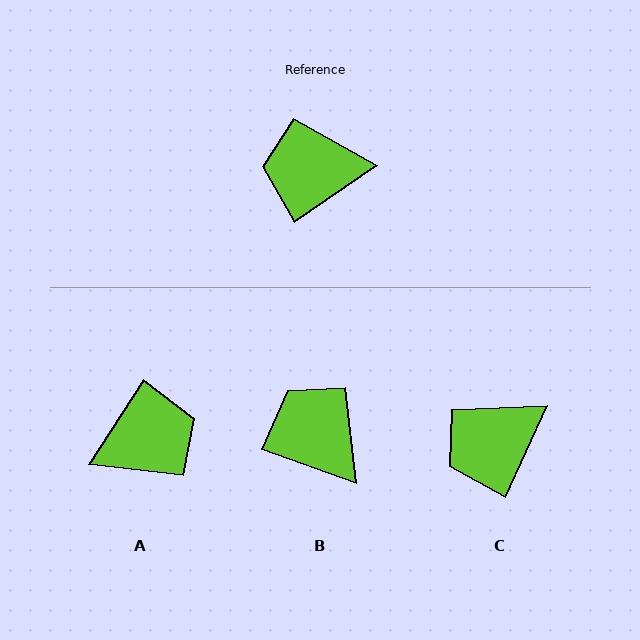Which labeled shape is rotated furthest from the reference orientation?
A, about 158 degrees away.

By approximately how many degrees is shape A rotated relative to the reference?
Approximately 158 degrees clockwise.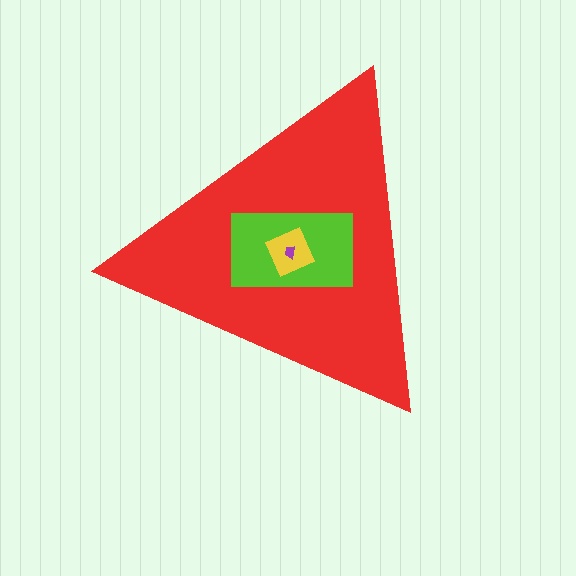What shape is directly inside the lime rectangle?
The yellow diamond.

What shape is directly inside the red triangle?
The lime rectangle.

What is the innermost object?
The purple trapezoid.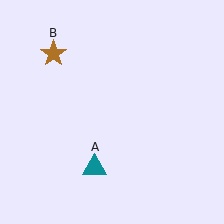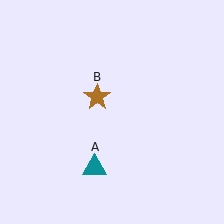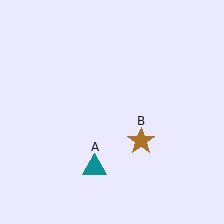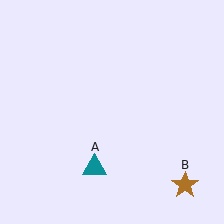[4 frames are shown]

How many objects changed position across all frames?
1 object changed position: brown star (object B).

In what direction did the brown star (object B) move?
The brown star (object B) moved down and to the right.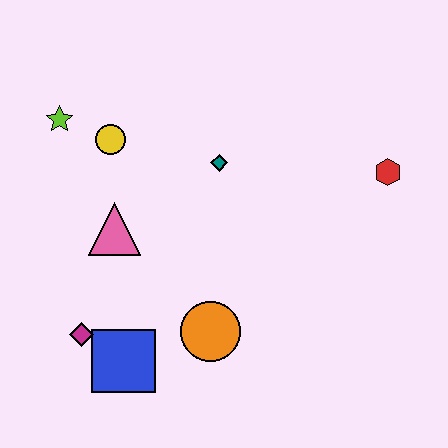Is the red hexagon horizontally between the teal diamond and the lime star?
No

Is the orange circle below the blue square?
No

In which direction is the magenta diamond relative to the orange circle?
The magenta diamond is to the left of the orange circle.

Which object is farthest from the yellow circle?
The red hexagon is farthest from the yellow circle.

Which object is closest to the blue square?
The magenta diamond is closest to the blue square.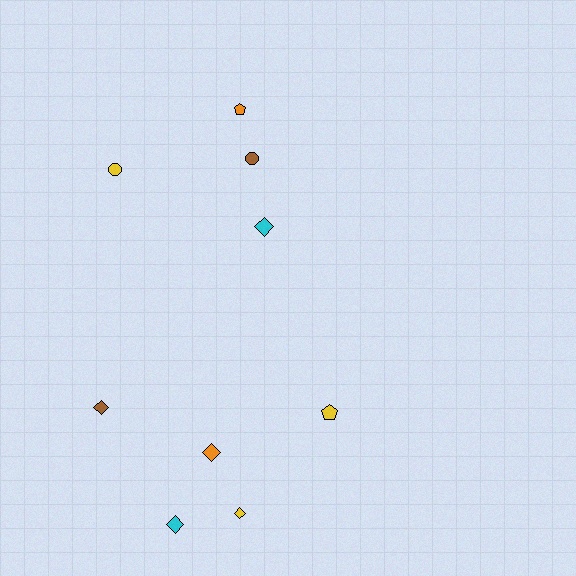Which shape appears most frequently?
Diamond, with 5 objects.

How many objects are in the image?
There are 9 objects.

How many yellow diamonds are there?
There is 1 yellow diamond.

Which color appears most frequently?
Yellow, with 3 objects.